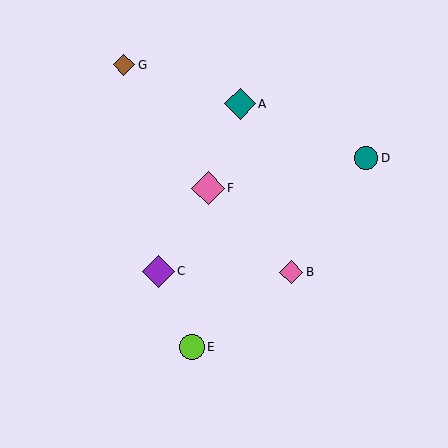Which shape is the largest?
The pink diamond (labeled F) is the largest.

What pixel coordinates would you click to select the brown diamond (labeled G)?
Click at (124, 65) to select the brown diamond G.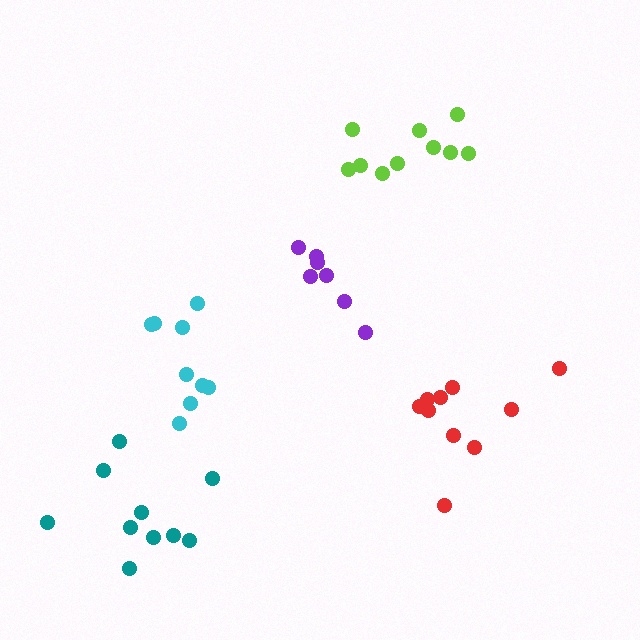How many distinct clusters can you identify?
There are 5 distinct clusters.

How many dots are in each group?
Group 1: 9 dots, Group 2: 10 dots, Group 3: 10 dots, Group 4: 7 dots, Group 5: 10 dots (46 total).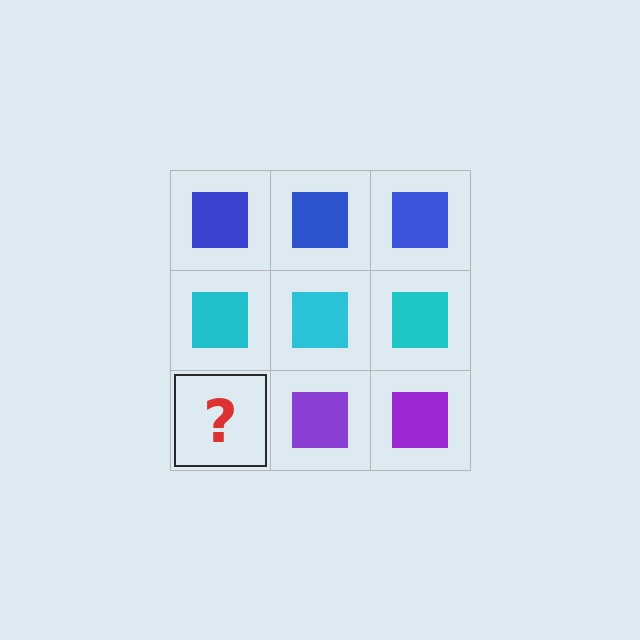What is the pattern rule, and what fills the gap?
The rule is that each row has a consistent color. The gap should be filled with a purple square.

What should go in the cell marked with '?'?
The missing cell should contain a purple square.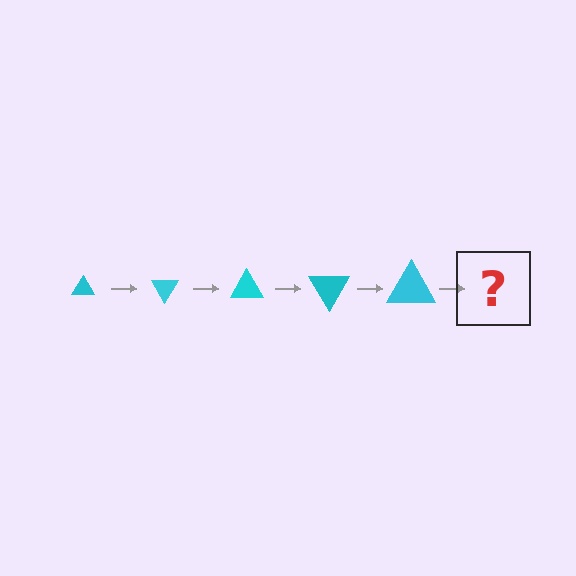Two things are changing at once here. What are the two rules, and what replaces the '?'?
The two rules are that the triangle grows larger each step and it rotates 60 degrees each step. The '?' should be a triangle, larger than the previous one and rotated 300 degrees from the start.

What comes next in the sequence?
The next element should be a triangle, larger than the previous one and rotated 300 degrees from the start.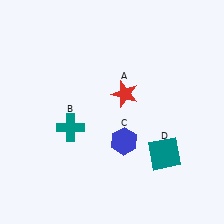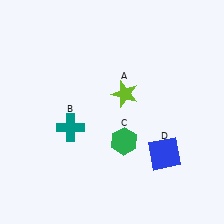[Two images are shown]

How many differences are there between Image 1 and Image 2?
There are 3 differences between the two images.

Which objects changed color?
A changed from red to lime. C changed from blue to green. D changed from teal to blue.